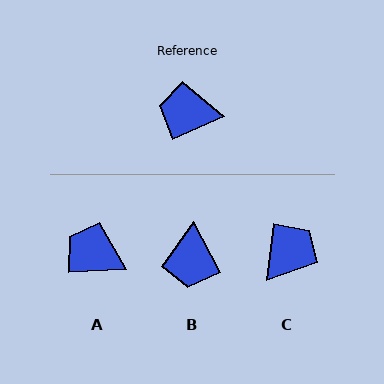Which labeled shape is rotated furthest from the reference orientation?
C, about 122 degrees away.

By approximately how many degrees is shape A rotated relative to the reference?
Approximately 22 degrees clockwise.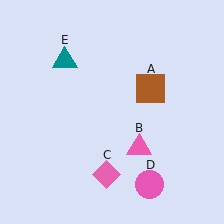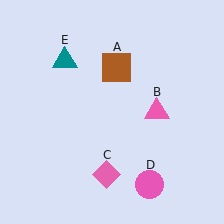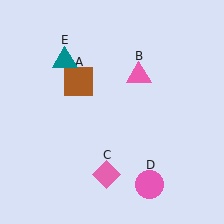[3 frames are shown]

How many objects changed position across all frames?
2 objects changed position: brown square (object A), pink triangle (object B).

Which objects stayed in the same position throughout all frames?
Pink diamond (object C) and pink circle (object D) and teal triangle (object E) remained stationary.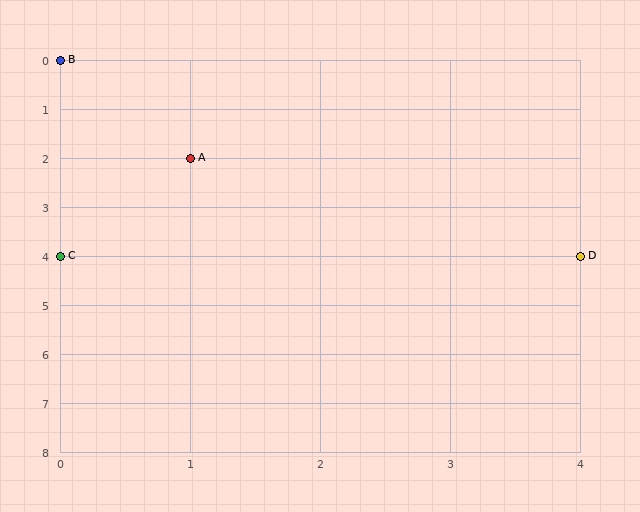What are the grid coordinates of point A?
Point A is at grid coordinates (1, 2).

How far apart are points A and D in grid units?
Points A and D are 3 columns and 2 rows apart (about 3.6 grid units diagonally).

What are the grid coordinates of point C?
Point C is at grid coordinates (0, 4).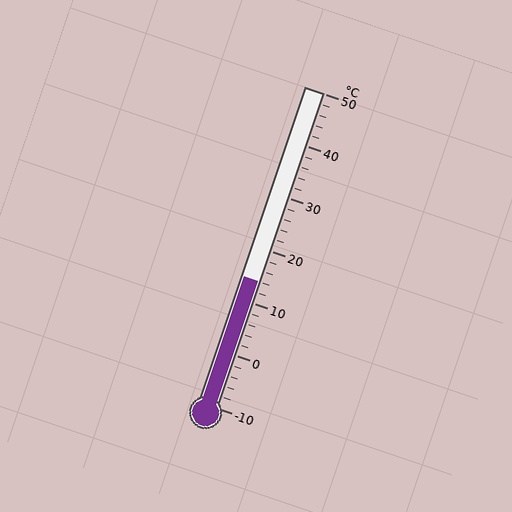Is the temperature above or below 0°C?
The temperature is above 0°C.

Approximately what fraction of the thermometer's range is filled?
The thermometer is filled to approximately 40% of its range.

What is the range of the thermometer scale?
The thermometer scale ranges from -10°C to 50°C.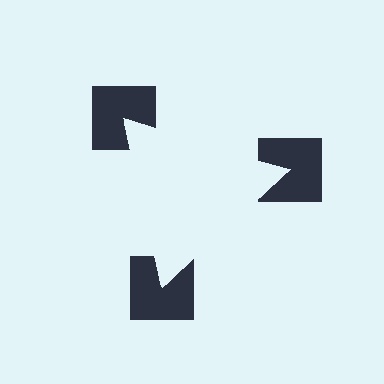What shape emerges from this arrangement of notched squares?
An illusory triangle — its edges are inferred from the aligned wedge cuts in the notched squares, not physically drawn.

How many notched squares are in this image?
There are 3 — one at each vertex of the illusory triangle.